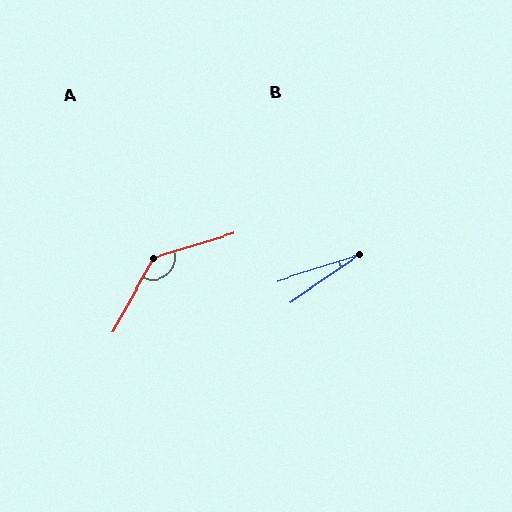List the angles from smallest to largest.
B (17°), A (136°).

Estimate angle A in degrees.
Approximately 136 degrees.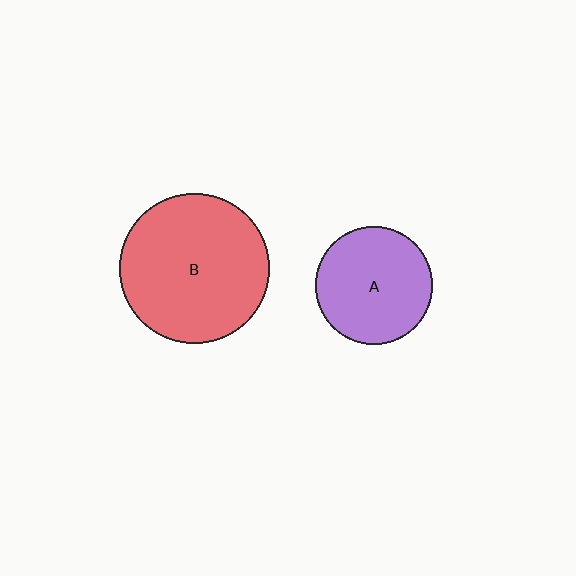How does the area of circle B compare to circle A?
Approximately 1.6 times.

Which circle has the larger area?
Circle B (red).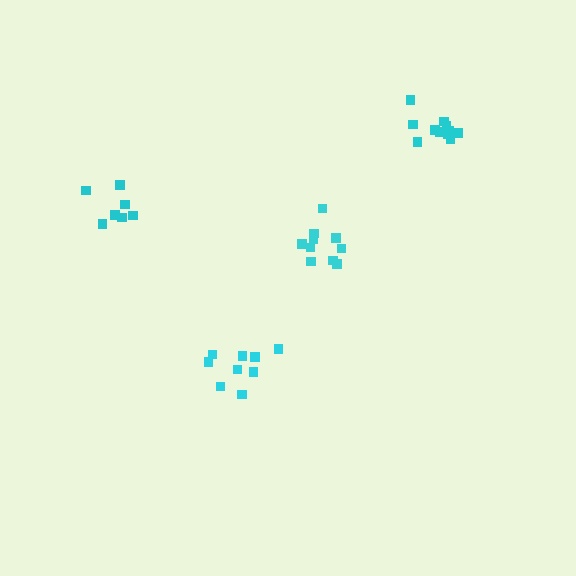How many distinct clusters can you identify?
There are 4 distinct clusters.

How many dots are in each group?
Group 1: 10 dots, Group 2: 7 dots, Group 3: 9 dots, Group 4: 11 dots (37 total).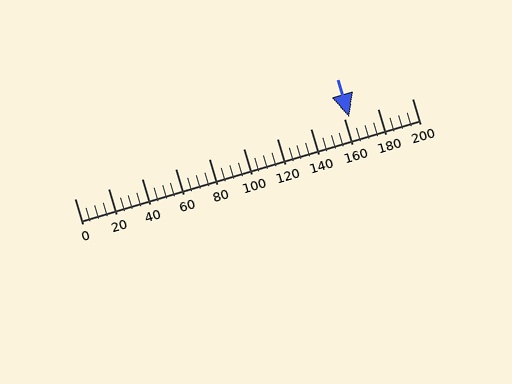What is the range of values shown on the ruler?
The ruler shows values from 0 to 200.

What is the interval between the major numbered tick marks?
The major tick marks are spaced 20 units apart.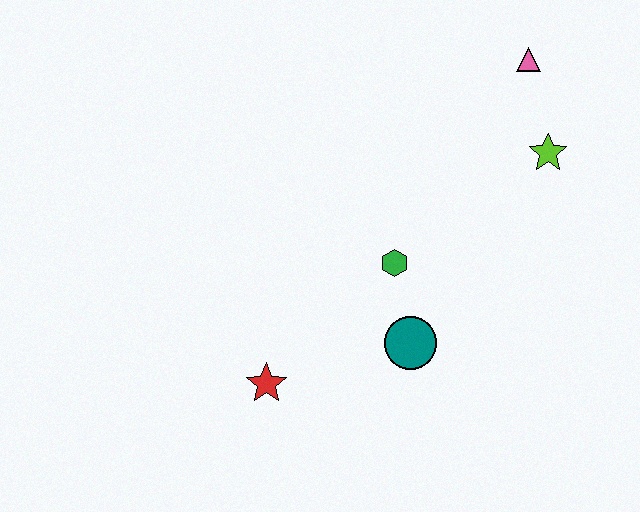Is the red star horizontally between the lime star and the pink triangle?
No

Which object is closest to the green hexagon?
The teal circle is closest to the green hexagon.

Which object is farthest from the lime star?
The red star is farthest from the lime star.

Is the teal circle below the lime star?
Yes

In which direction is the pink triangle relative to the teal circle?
The pink triangle is above the teal circle.